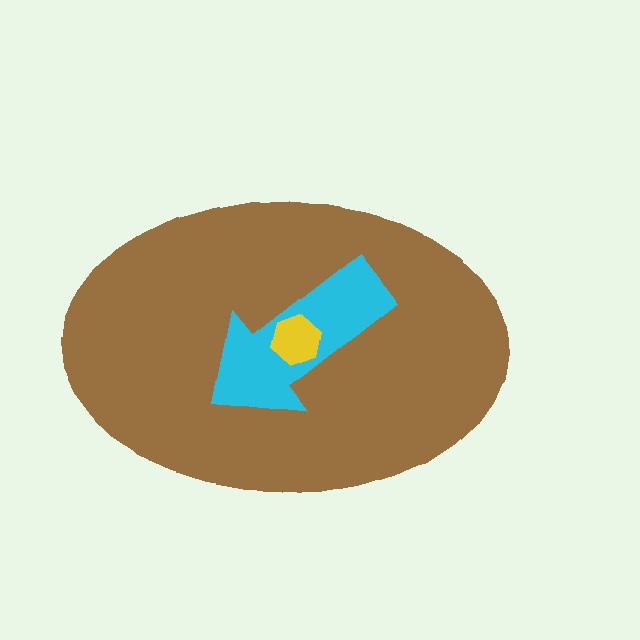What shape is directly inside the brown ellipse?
The cyan arrow.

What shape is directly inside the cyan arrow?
The yellow hexagon.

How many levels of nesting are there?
3.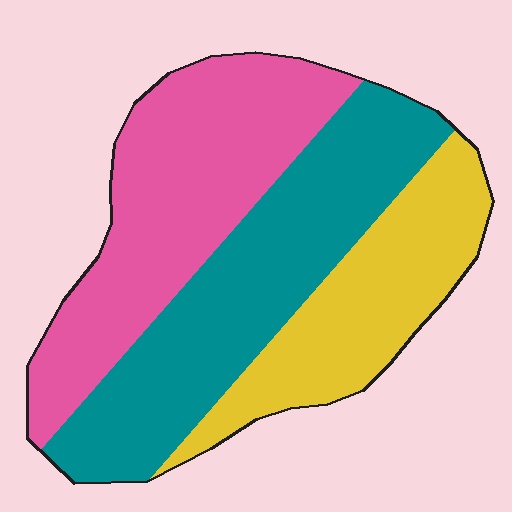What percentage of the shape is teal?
Teal takes up about three eighths (3/8) of the shape.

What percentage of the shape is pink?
Pink covers about 35% of the shape.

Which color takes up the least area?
Yellow, at roughly 25%.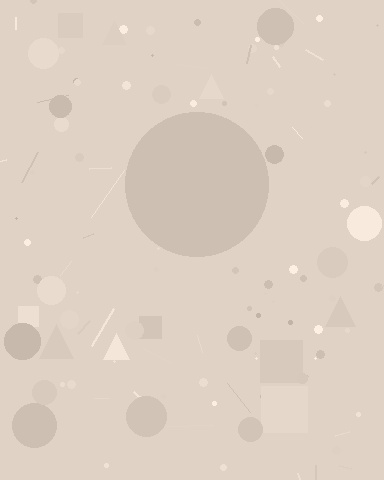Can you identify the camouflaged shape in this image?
The camouflaged shape is a circle.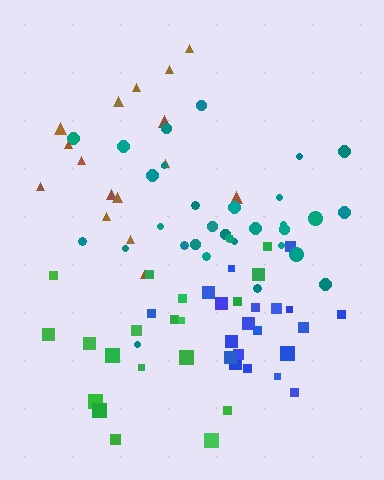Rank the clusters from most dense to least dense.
blue, teal, green, brown.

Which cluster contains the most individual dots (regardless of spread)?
Teal (31).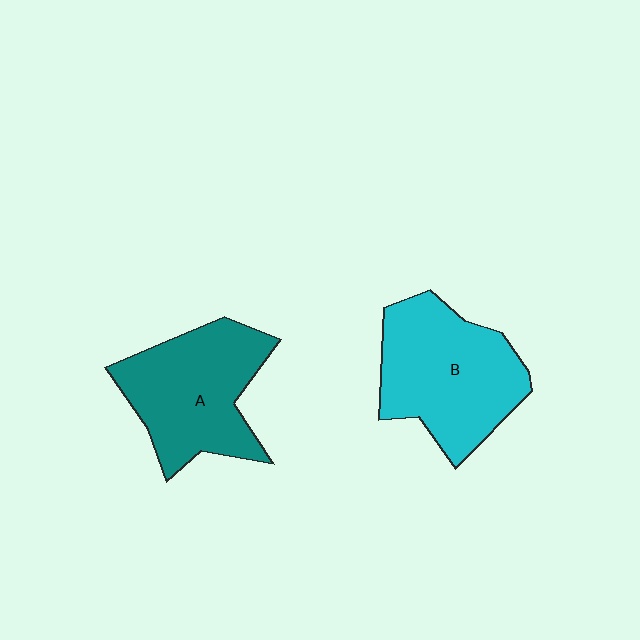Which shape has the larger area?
Shape B (cyan).